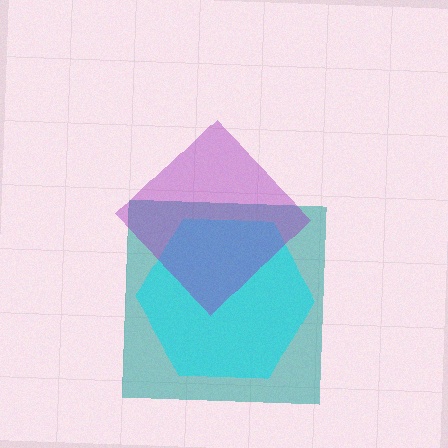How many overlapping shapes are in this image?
There are 3 overlapping shapes in the image.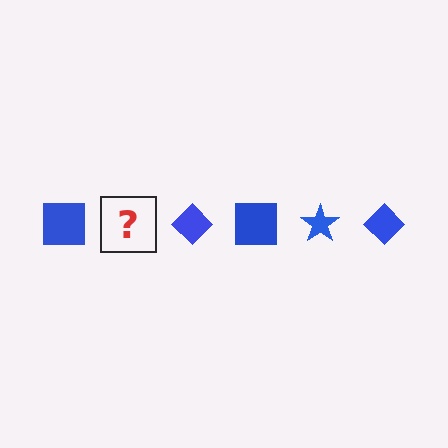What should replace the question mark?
The question mark should be replaced with a blue star.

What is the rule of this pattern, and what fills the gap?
The rule is that the pattern cycles through square, star, diamond shapes in blue. The gap should be filled with a blue star.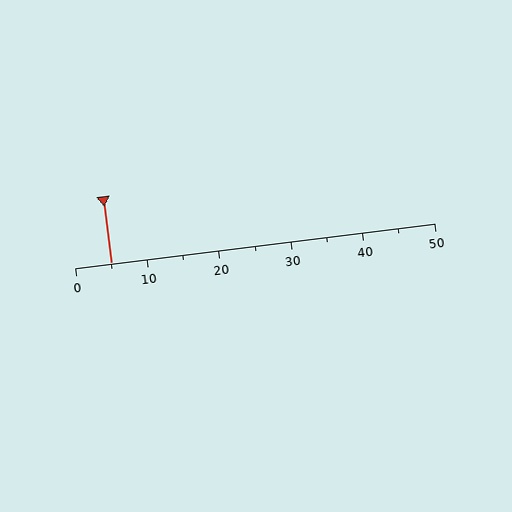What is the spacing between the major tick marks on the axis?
The major ticks are spaced 10 apart.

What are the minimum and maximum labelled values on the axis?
The axis runs from 0 to 50.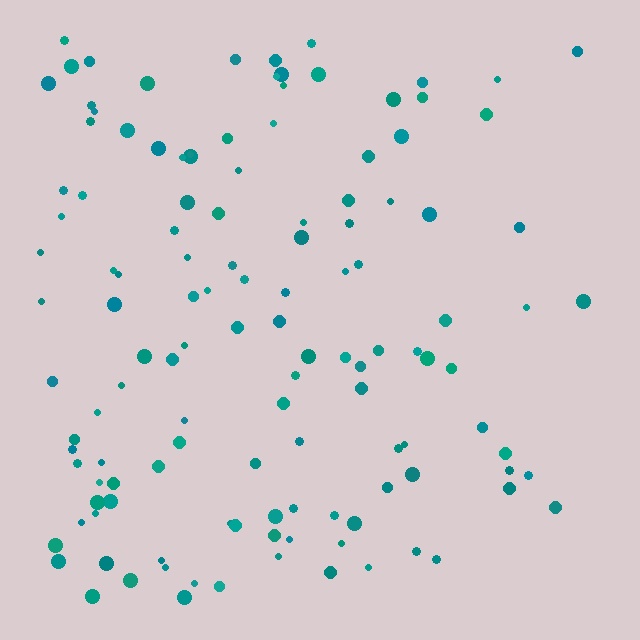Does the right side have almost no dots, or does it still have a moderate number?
Still a moderate number, just noticeably fewer than the left.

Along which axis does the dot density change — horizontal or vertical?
Horizontal.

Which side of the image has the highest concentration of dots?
The left.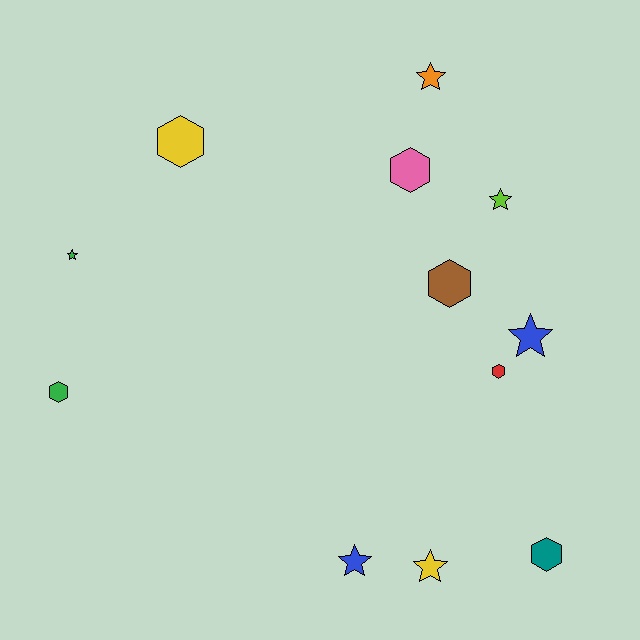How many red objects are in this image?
There is 1 red object.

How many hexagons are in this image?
There are 6 hexagons.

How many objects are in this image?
There are 12 objects.